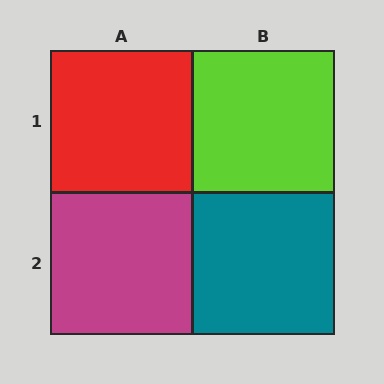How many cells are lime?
1 cell is lime.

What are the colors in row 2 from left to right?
Magenta, teal.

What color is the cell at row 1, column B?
Lime.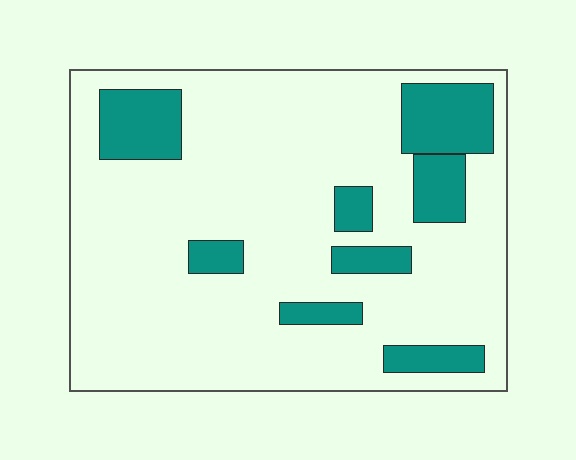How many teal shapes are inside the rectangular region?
8.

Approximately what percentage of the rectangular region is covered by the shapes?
Approximately 20%.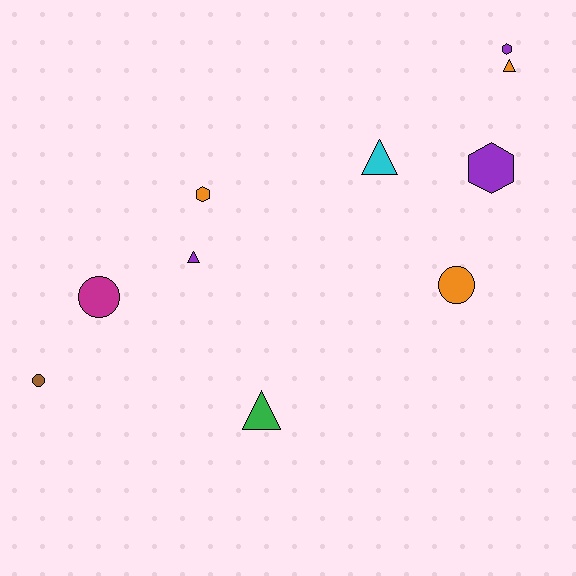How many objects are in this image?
There are 10 objects.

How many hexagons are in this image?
There are 3 hexagons.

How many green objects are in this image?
There is 1 green object.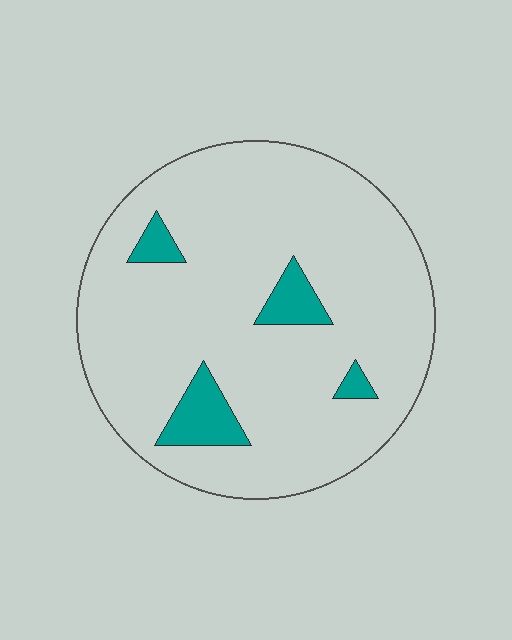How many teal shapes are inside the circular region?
4.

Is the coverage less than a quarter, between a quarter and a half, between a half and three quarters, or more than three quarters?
Less than a quarter.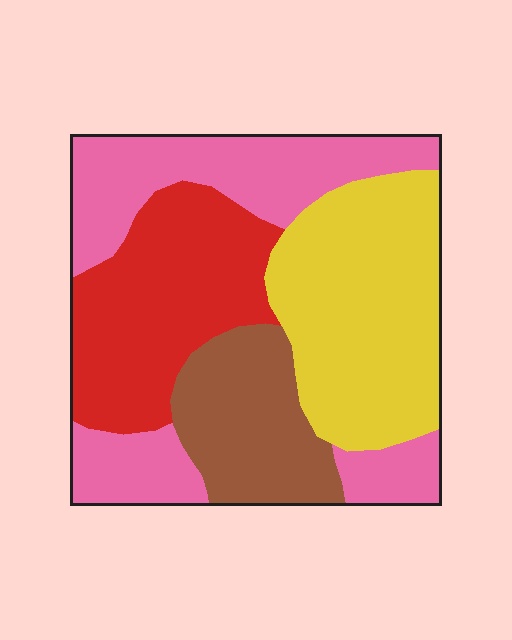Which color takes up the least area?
Brown, at roughly 15%.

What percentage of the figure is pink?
Pink covers 30% of the figure.